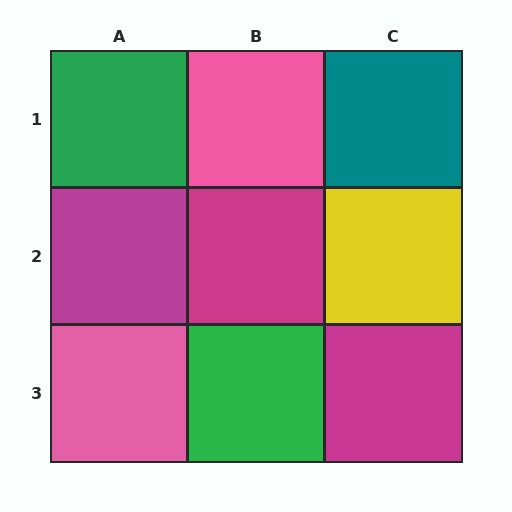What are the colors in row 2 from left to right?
Magenta, magenta, yellow.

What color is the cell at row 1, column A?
Green.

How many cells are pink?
2 cells are pink.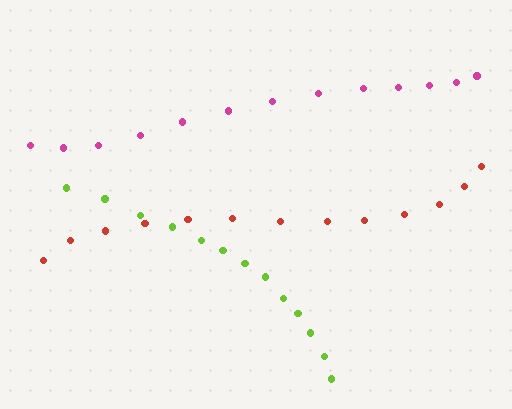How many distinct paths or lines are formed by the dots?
There are 3 distinct paths.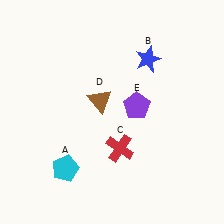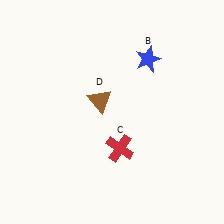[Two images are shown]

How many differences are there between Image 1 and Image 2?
There are 2 differences between the two images.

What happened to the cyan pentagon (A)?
The cyan pentagon (A) was removed in Image 2. It was in the bottom-left area of Image 1.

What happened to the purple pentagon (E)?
The purple pentagon (E) was removed in Image 2. It was in the top-right area of Image 1.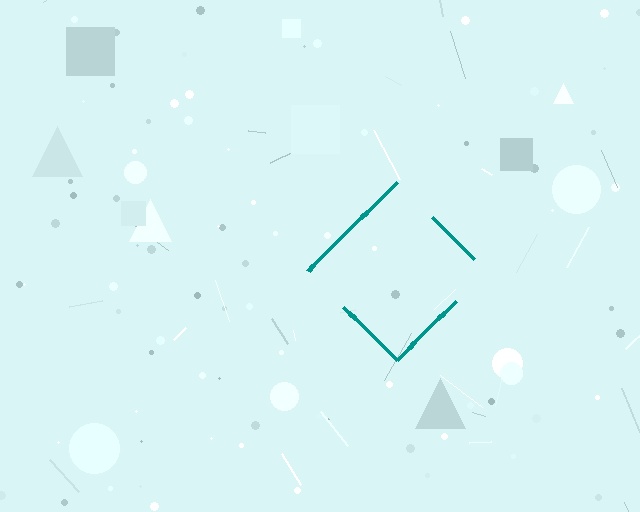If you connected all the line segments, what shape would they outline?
They would outline a diamond.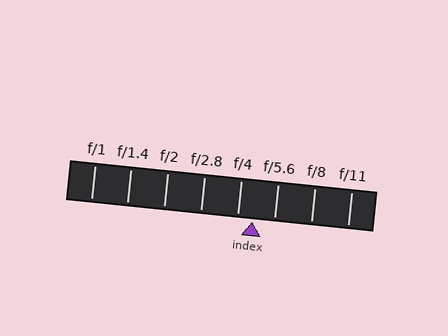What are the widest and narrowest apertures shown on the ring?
The widest aperture shown is f/1 and the narrowest is f/11.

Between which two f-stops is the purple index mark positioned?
The index mark is between f/4 and f/5.6.